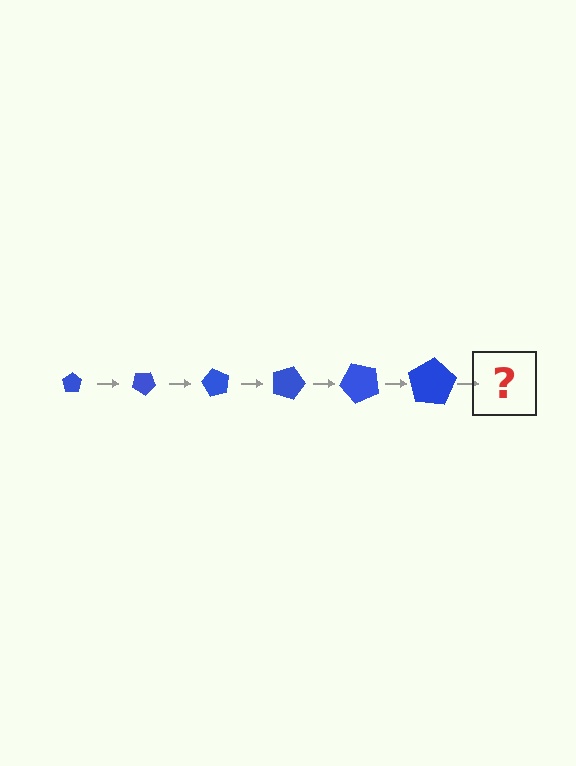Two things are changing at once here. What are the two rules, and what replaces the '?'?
The two rules are that the pentagon grows larger each step and it rotates 30 degrees each step. The '?' should be a pentagon, larger than the previous one and rotated 180 degrees from the start.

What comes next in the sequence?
The next element should be a pentagon, larger than the previous one and rotated 180 degrees from the start.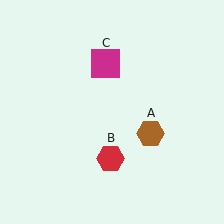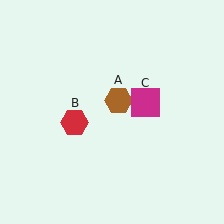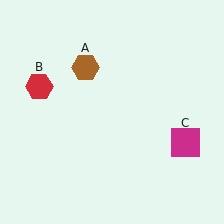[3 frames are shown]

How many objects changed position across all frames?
3 objects changed position: brown hexagon (object A), red hexagon (object B), magenta square (object C).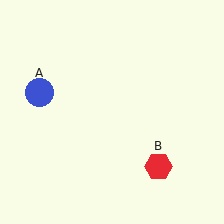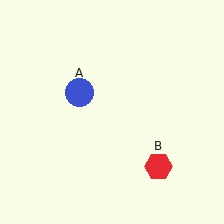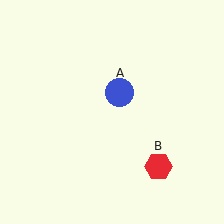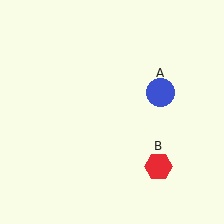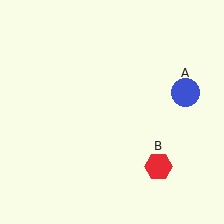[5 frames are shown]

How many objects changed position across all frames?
1 object changed position: blue circle (object A).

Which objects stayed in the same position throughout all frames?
Red hexagon (object B) remained stationary.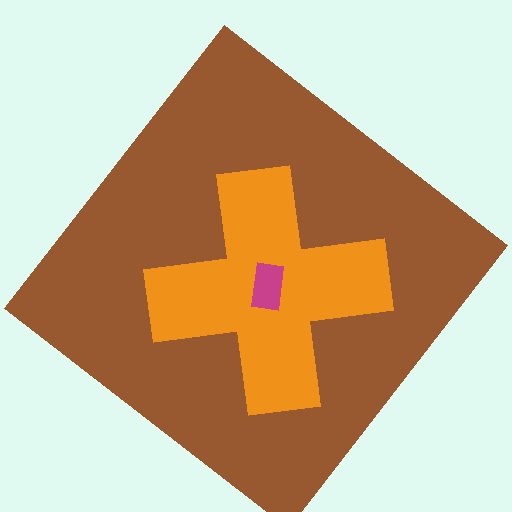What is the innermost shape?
The magenta rectangle.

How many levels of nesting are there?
3.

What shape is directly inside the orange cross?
The magenta rectangle.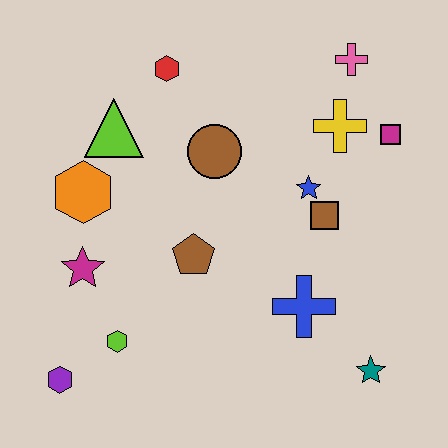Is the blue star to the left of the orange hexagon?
No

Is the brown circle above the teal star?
Yes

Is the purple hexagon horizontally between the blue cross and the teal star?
No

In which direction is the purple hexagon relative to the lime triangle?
The purple hexagon is below the lime triangle.